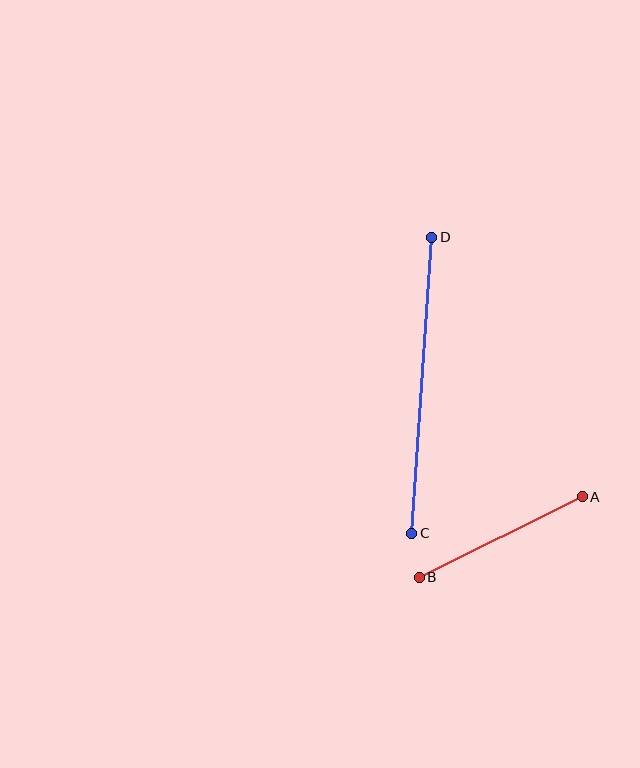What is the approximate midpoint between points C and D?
The midpoint is at approximately (422, 385) pixels.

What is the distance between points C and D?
The distance is approximately 297 pixels.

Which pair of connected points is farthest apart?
Points C and D are farthest apart.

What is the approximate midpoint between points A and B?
The midpoint is at approximately (501, 537) pixels.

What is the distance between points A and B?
The distance is approximately 182 pixels.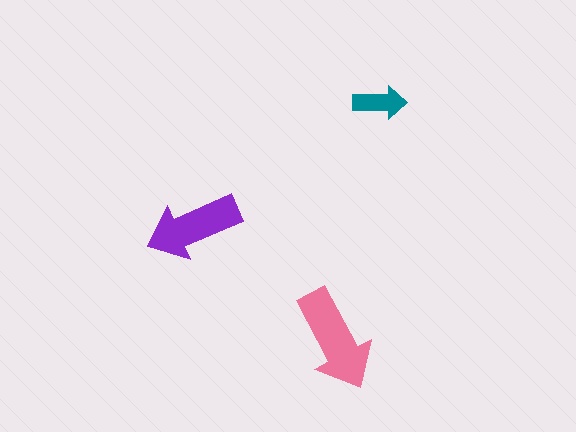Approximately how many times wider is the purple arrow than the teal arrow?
About 2 times wider.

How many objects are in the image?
There are 3 objects in the image.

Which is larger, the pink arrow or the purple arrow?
The pink one.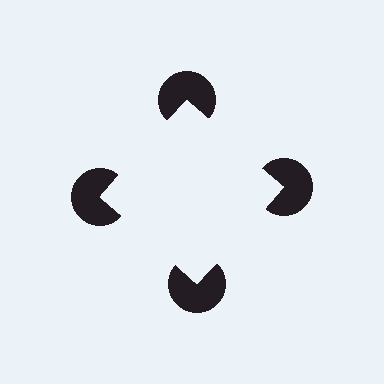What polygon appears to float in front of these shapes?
An illusory square — its edges are inferred from the aligned wedge cuts in the pac-man discs, not physically drawn.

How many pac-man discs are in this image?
There are 4 — one at each vertex of the illusory square.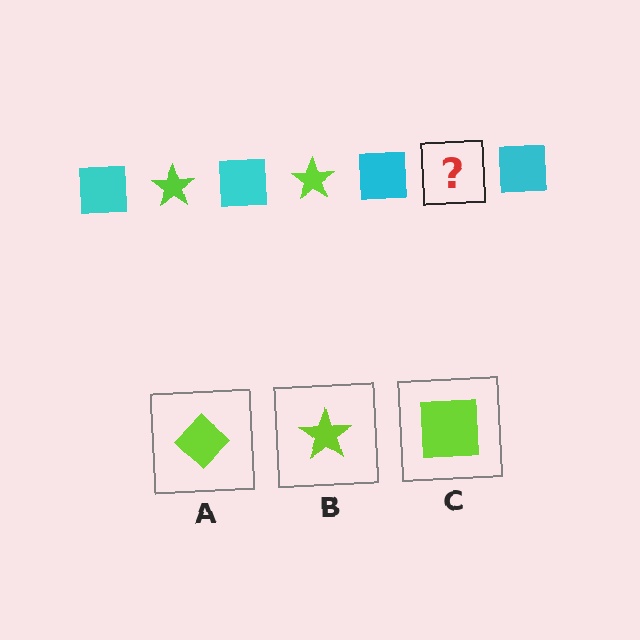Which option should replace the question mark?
Option B.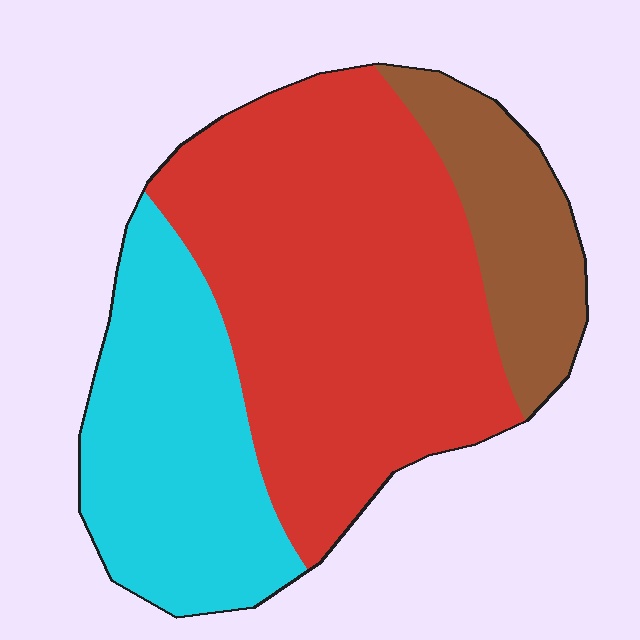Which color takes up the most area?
Red, at roughly 55%.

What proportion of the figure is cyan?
Cyan takes up between a sixth and a third of the figure.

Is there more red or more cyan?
Red.